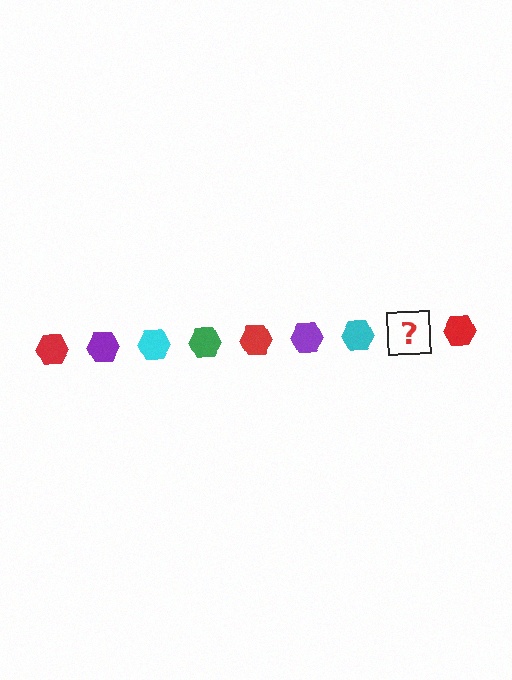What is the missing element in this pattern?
The missing element is a green hexagon.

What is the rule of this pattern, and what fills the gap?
The rule is that the pattern cycles through red, purple, cyan, green hexagons. The gap should be filled with a green hexagon.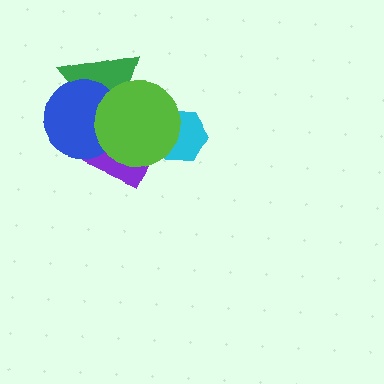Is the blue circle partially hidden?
Yes, it is partially covered by another shape.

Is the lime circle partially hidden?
No, no other shape covers it.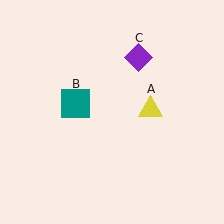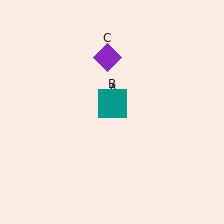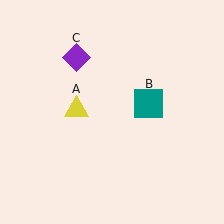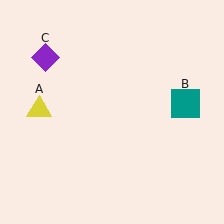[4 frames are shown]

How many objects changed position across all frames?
3 objects changed position: yellow triangle (object A), teal square (object B), purple diamond (object C).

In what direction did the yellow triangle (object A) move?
The yellow triangle (object A) moved left.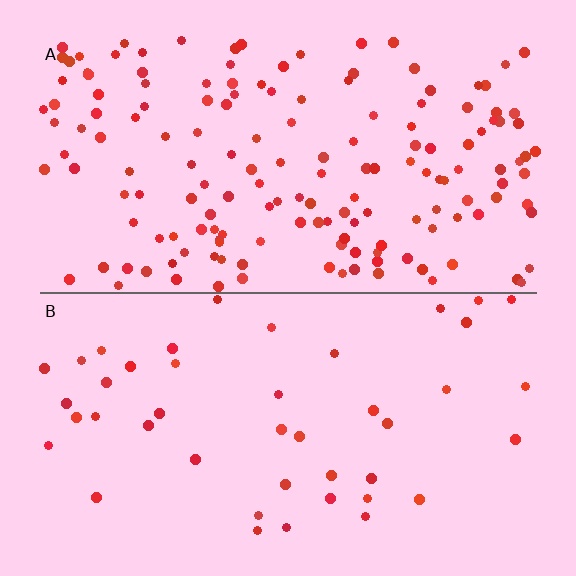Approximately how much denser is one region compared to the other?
Approximately 3.7× — region A over region B.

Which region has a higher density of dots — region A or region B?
A (the top).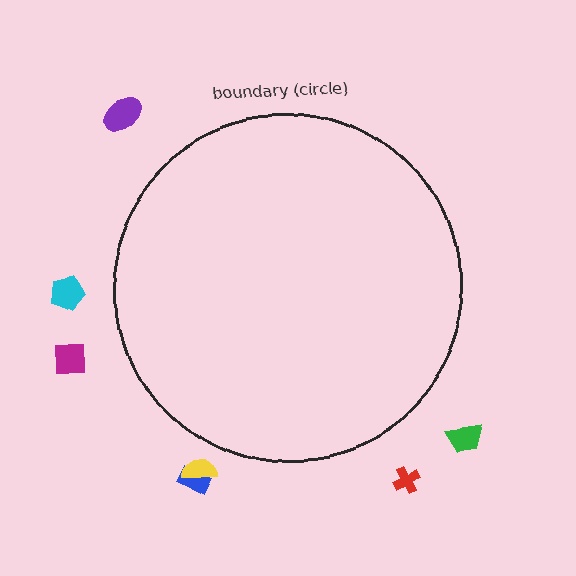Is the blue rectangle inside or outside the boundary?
Outside.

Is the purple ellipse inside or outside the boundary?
Outside.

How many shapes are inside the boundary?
0 inside, 7 outside.